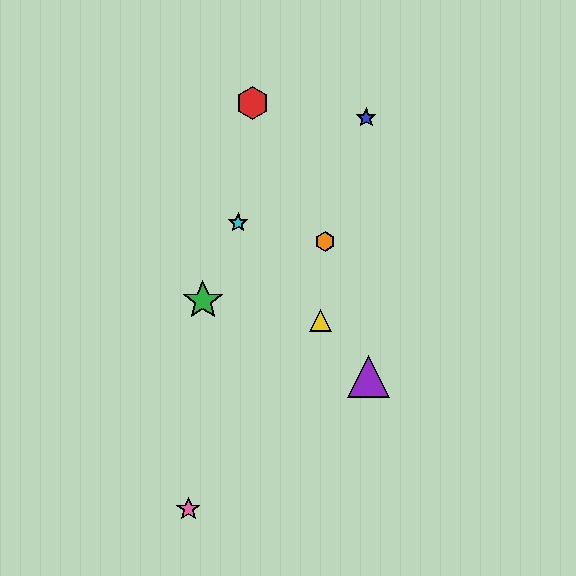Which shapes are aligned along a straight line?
The yellow triangle, the purple triangle, the cyan star are aligned along a straight line.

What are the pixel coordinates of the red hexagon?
The red hexagon is at (252, 103).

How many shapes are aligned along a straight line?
3 shapes (the yellow triangle, the purple triangle, the cyan star) are aligned along a straight line.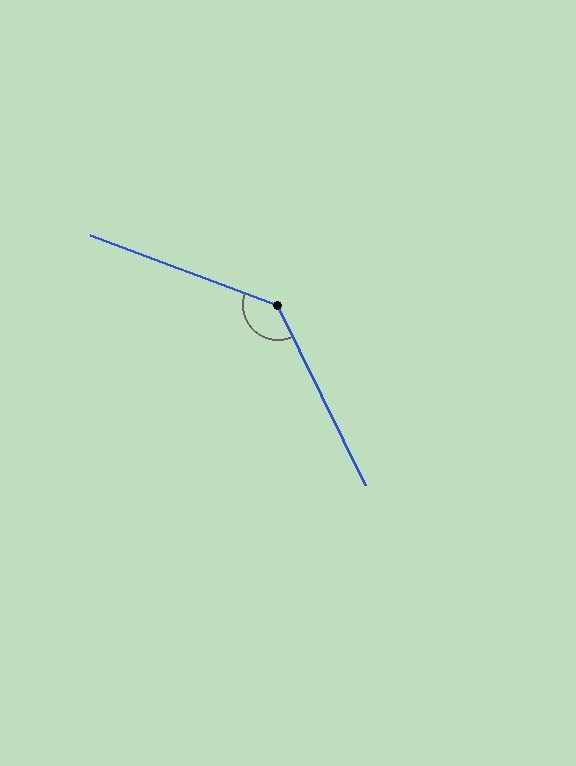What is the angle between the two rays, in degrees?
Approximately 136 degrees.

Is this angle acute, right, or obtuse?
It is obtuse.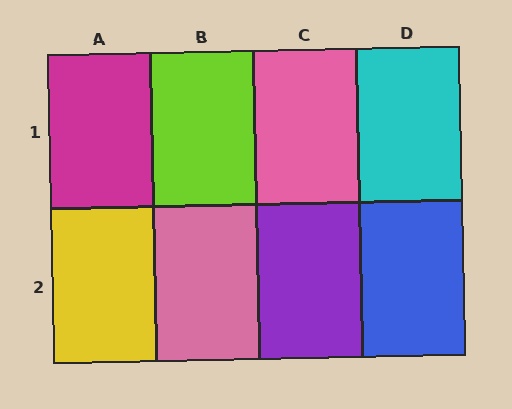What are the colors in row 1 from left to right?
Magenta, lime, pink, cyan.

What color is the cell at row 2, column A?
Yellow.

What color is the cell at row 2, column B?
Pink.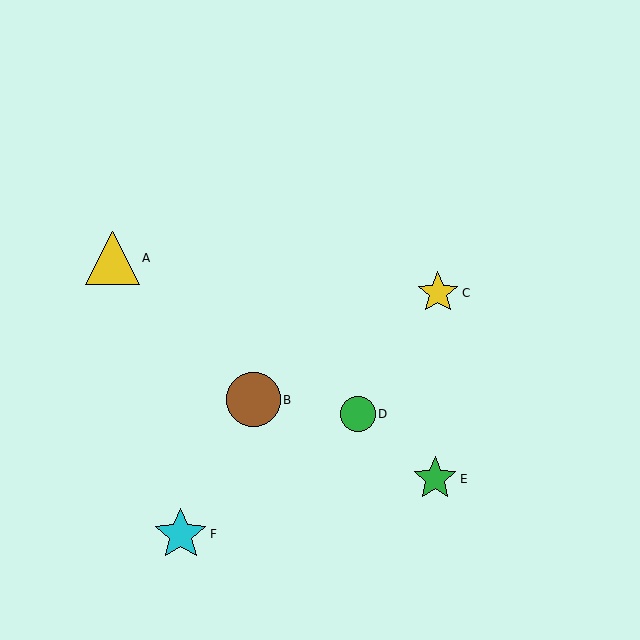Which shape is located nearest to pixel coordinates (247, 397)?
The brown circle (labeled B) at (253, 400) is nearest to that location.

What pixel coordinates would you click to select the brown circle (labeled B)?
Click at (253, 400) to select the brown circle B.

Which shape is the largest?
The brown circle (labeled B) is the largest.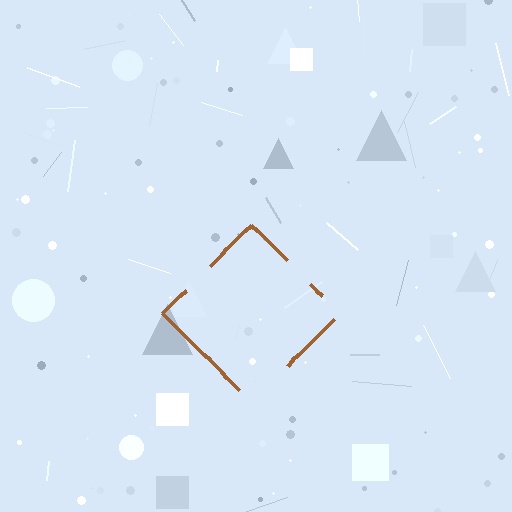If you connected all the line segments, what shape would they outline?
They would outline a diamond.